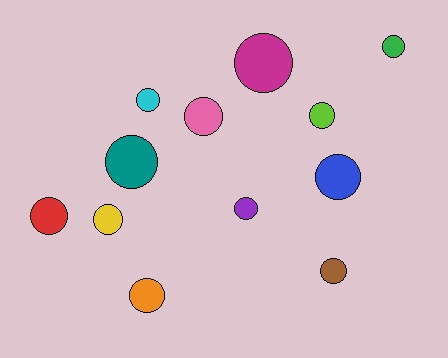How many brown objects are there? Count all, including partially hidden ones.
There is 1 brown object.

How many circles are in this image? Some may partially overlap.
There are 12 circles.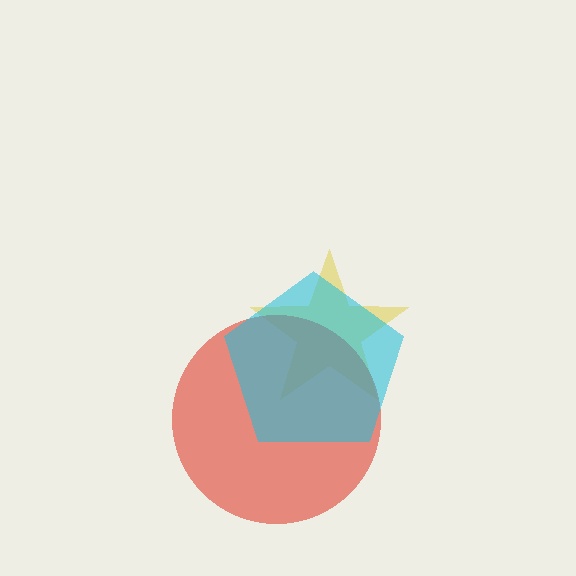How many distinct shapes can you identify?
There are 3 distinct shapes: a yellow star, a red circle, a cyan pentagon.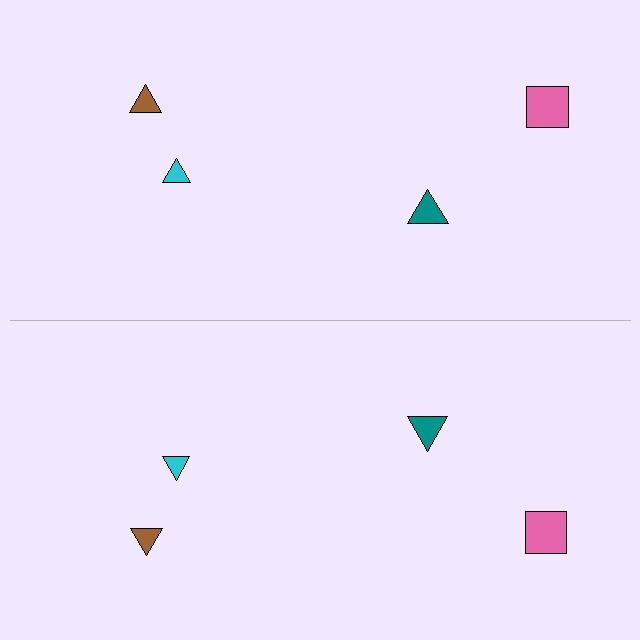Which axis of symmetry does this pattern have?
The pattern has a horizontal axis of symmetry running through the center of the image.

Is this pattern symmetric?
Yes, this pattern has bilateral (reflection) symmetry.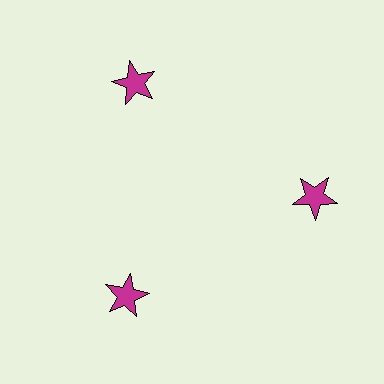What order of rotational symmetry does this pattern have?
This pattern has 3-fold rotational symmetry.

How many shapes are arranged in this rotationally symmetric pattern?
There are 3 shapes, arranged in 3 groups of 1.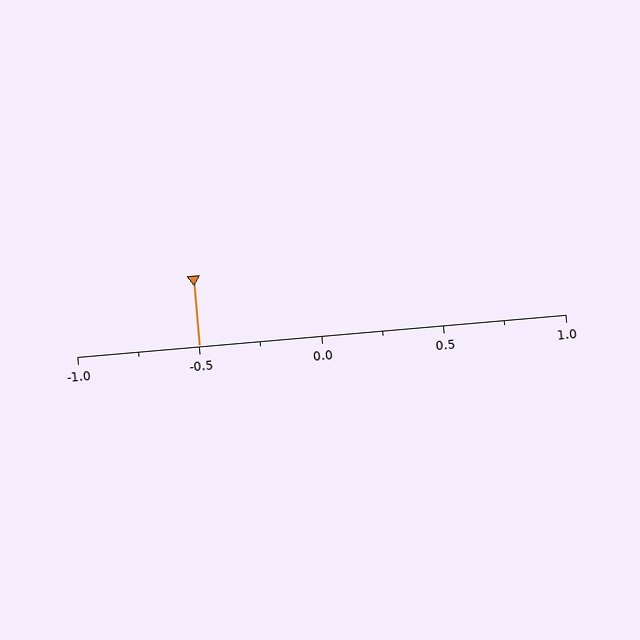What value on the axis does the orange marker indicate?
The marker indicates approximately -0.5.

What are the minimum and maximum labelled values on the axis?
The axis runs from -1.0 to 1.0.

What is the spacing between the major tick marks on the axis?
The major ticks are spaced 0.5 apart.